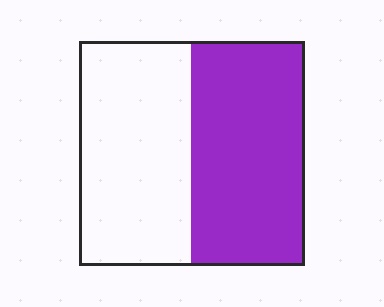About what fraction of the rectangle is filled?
About one half (1/2).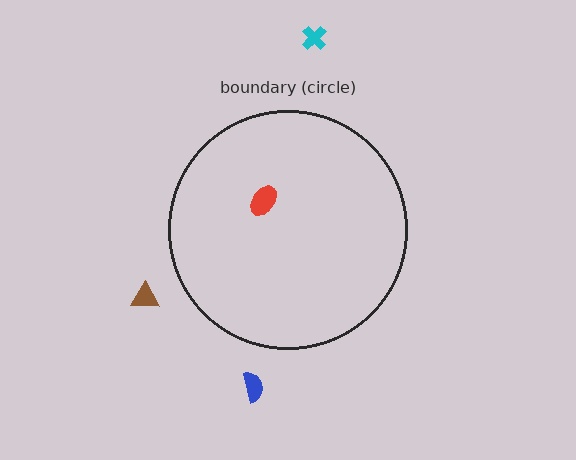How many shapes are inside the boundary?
1 inside, 3 outside.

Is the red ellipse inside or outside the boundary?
Inside.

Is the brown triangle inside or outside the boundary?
Outside.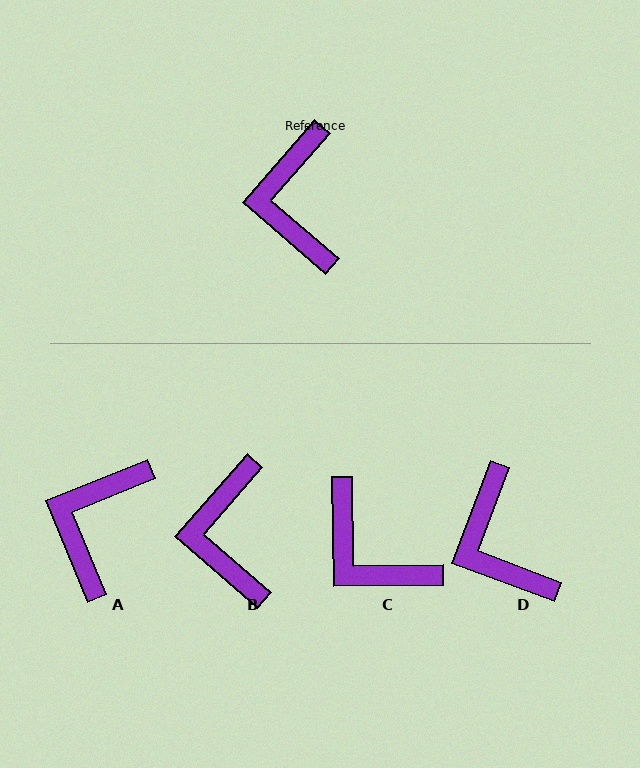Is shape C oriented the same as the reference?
No, it is off by about 42 degrees.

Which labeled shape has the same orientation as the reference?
B.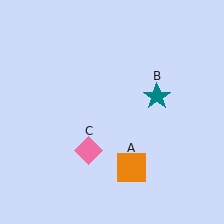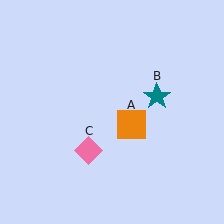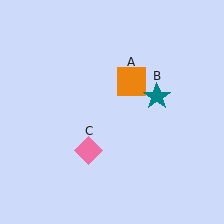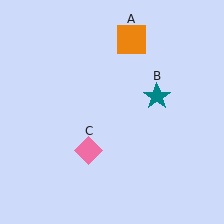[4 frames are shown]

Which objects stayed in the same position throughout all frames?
Teal star (object B) and pink diamond (object C) remained stationary.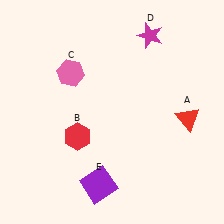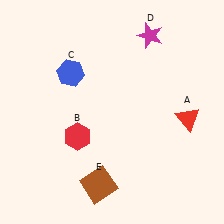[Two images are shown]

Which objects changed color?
C changed from pink to blue. E changed from purple to brown.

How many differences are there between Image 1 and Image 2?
There are 2 differences between the two images.